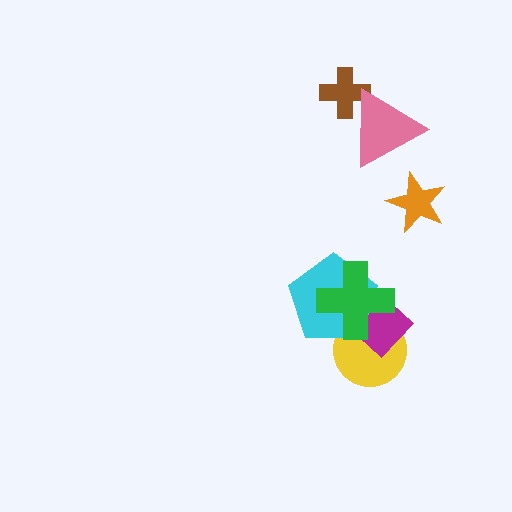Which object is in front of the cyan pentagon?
The green cross is in front of the cyan pentagon.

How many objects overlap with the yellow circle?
3 objects overlap with the yellow circle.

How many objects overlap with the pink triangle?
1 object overlaps with the pink triangle.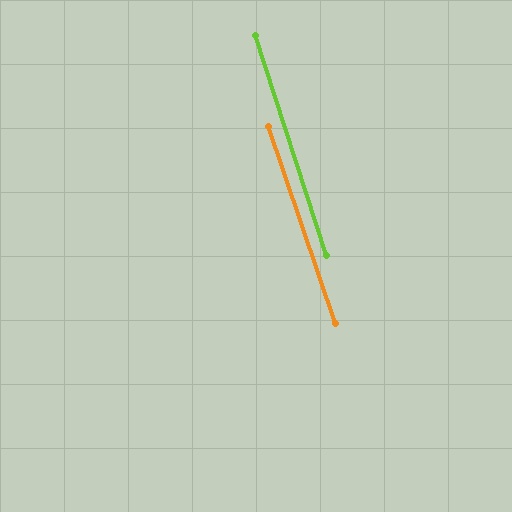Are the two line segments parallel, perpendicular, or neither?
Parallel — their directions differ by only 1.1°.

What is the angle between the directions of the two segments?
Approximately 1 degree.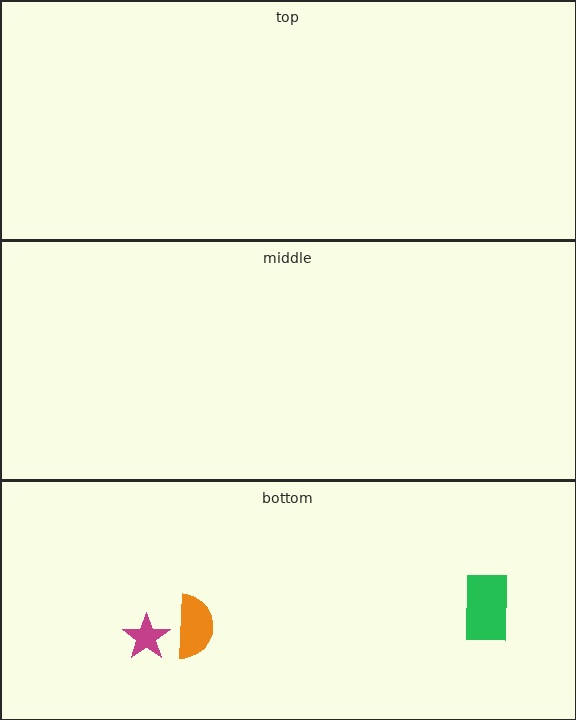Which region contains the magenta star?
The bottom region.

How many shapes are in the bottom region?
3.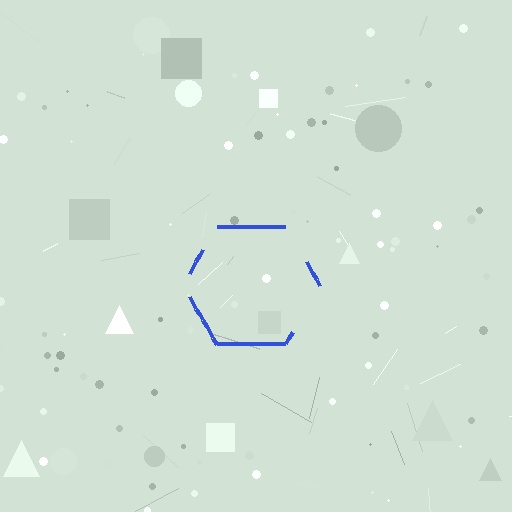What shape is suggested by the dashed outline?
The dashed outline suggests a hexagon.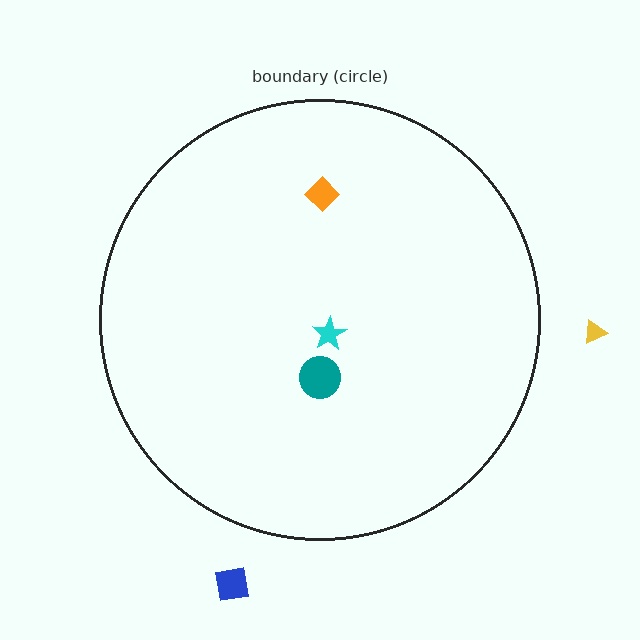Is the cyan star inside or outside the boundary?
Inside.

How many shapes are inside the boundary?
3 inside, 2 outside.